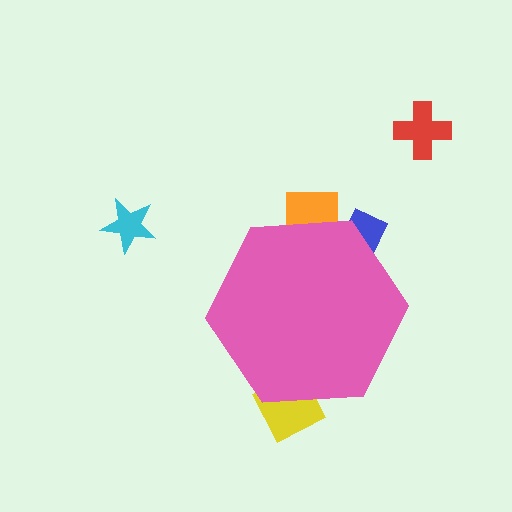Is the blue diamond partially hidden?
Yes, the blue diamond is partially hidden behind the pink hexagon.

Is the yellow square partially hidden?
Yes, the yellow square is partially hidden behind the pink hexagon.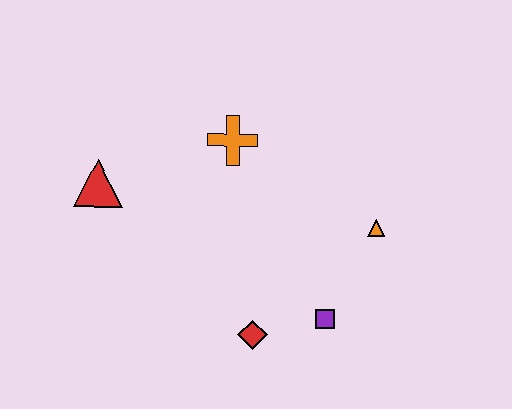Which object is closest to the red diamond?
The purple square is closest to the red diamond.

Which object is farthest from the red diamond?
The red triangle is farthest from the red diamond.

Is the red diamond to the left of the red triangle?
No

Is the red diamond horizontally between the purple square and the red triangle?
Yes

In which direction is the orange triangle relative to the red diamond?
The orange triangle is to the right of the red diamond.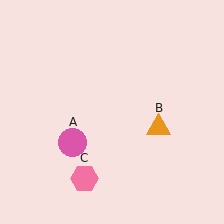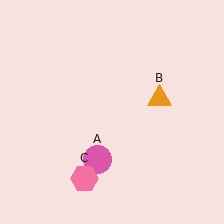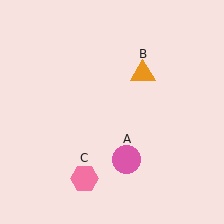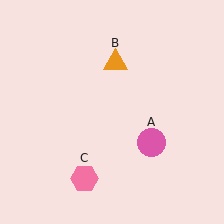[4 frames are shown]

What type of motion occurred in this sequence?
The pink circle (object A), orange triangle (object B) rotated counterclockwise around the center of the scene.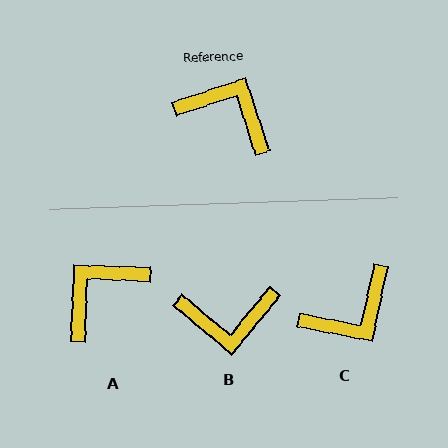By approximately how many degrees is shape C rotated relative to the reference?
Approximately 120 degrees clockwise.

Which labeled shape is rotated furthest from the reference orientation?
B, about 148 degrees away.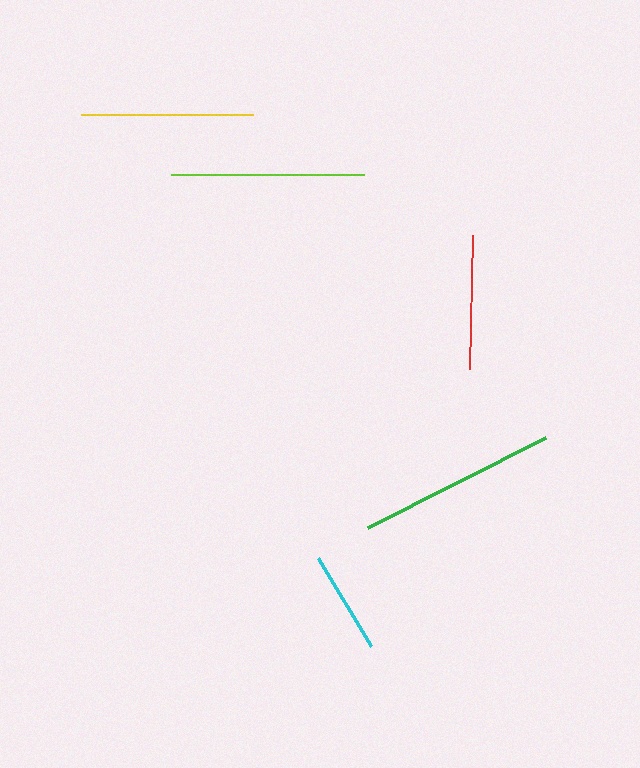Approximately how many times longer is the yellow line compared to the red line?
The yellow line is approximately 1.3 times the length of the red line.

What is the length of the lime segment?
The lime segment is approximately 193 pixels long.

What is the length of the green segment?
The green segment is approximately 199 pixels long.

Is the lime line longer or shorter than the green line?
The green line is longer than the lime line.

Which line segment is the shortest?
The cyan line is the shortest at approximately 103 pixels.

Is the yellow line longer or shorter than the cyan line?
The yellow line is longer than the cyan line.